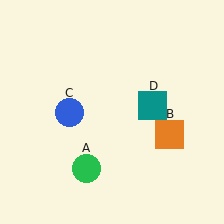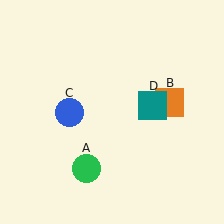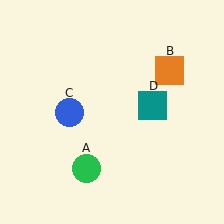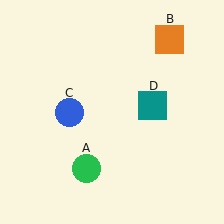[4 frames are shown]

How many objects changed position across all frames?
1 object changed position: orange square (object B).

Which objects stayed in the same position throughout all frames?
Green circle (object A) and blue circle (object C) and teal square (object D) remained stationary.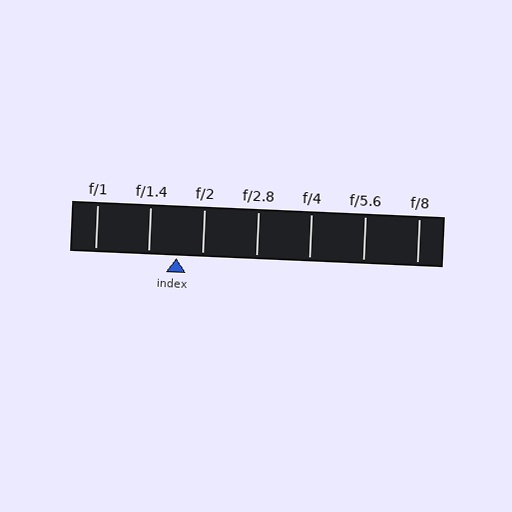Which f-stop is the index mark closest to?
The index mark is closest to f/2.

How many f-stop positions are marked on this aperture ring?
There are 7 f-stop positions marked.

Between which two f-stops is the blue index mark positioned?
The index mark is between f/1.4 and f/2.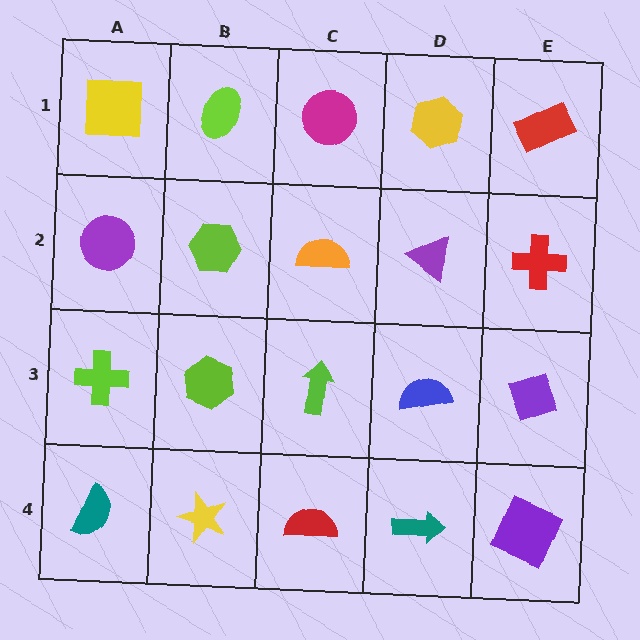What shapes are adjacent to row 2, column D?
A yellow hexagon (row 1, column D), a blue semicircle (row 3, column D), an orange semicircle (row 2, column C), a red cross (row 2, column E).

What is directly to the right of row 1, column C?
A yellow hexagon.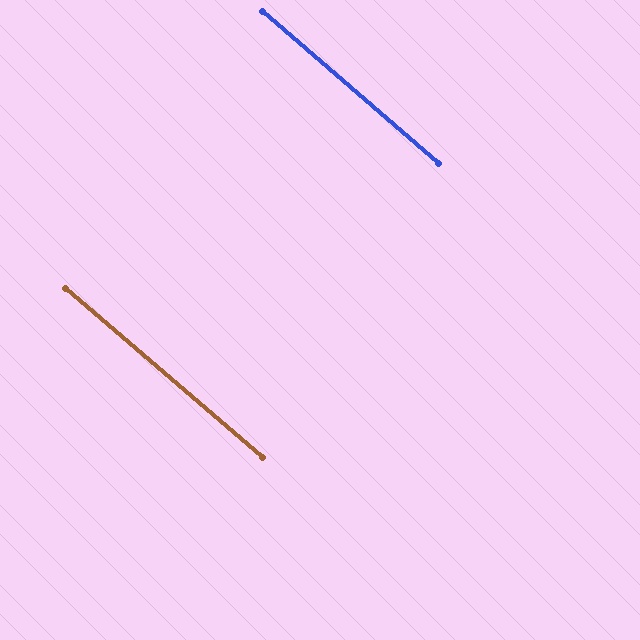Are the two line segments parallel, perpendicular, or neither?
Parallel — their directions differ by only 0.1°.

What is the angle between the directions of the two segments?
Approximately 0 degrees.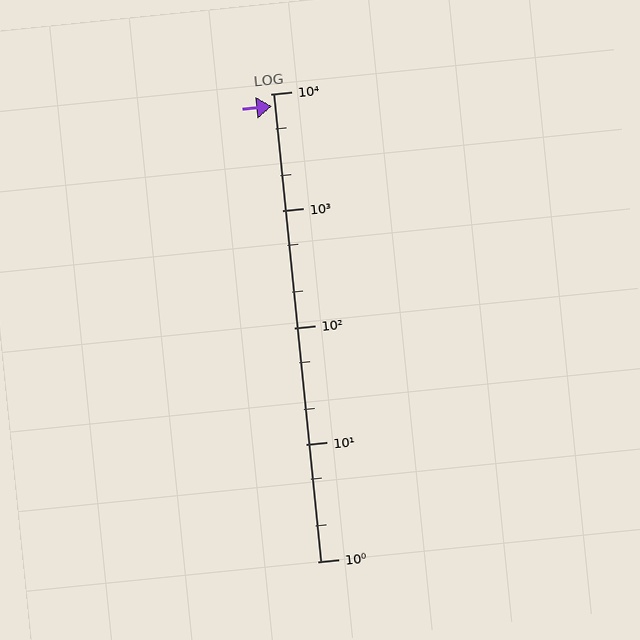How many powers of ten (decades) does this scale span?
The scale spans 4 decades, from 1 to 10000.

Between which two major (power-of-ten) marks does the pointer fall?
The pointer is between 1000 and 10000.